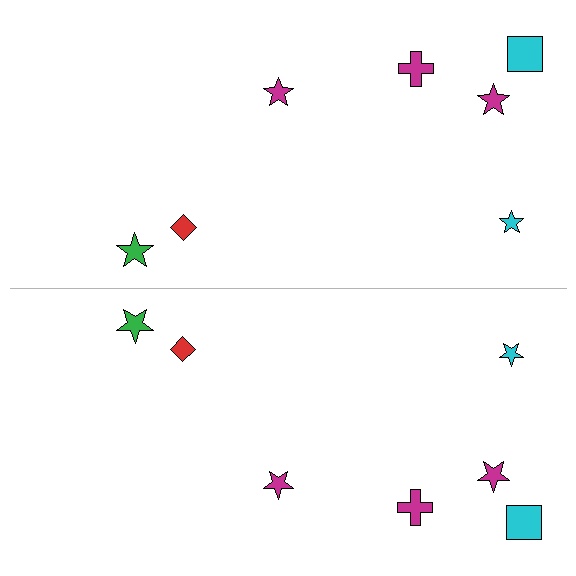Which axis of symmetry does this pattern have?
The pattern has a horizontal axis of symmetry running through the center of the image.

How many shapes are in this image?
There are 14 shapes in this image.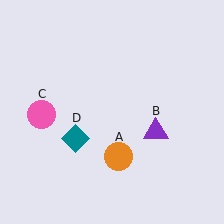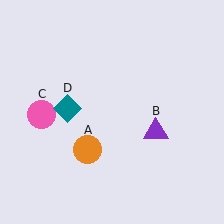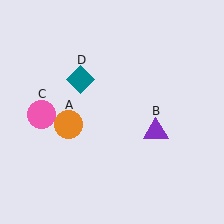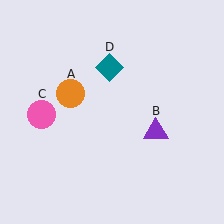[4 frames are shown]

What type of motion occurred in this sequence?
The orange circle (object A), teal diamond (object D) rotated clockwise around the center of the scene.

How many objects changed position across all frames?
2 objects changed position: orange circle (object A), teal diamond (object D).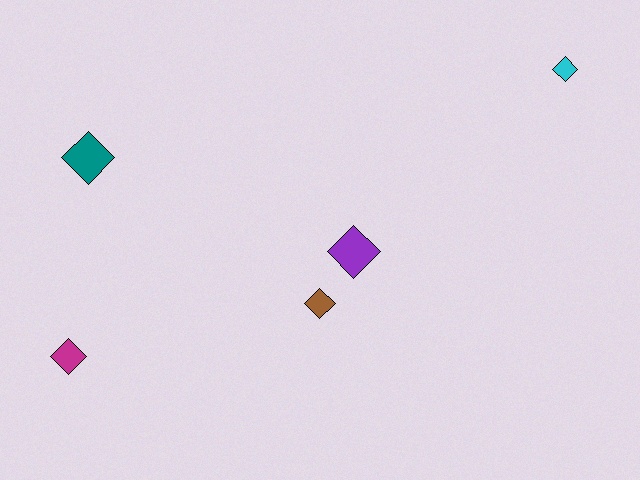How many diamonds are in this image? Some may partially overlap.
There are 5 diamonds.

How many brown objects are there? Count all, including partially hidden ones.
There is 1 brown object.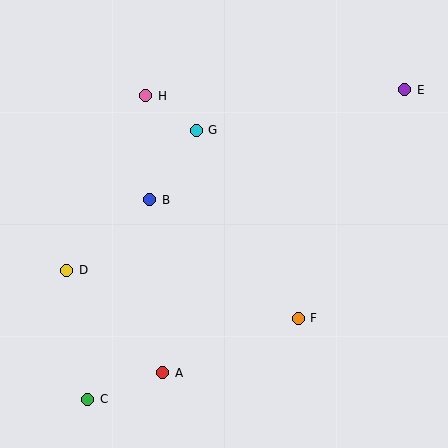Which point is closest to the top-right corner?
Point E is closest to the top-right corner.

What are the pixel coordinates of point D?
Point D is at (67, 270).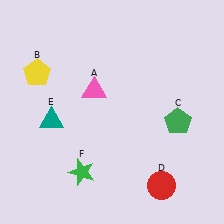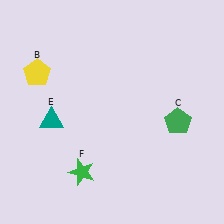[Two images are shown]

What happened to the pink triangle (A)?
The pink triangle (A) was removed in Image 2. It was in the top-left area of Image 1.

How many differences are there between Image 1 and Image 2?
There are 2 differences between the two images.